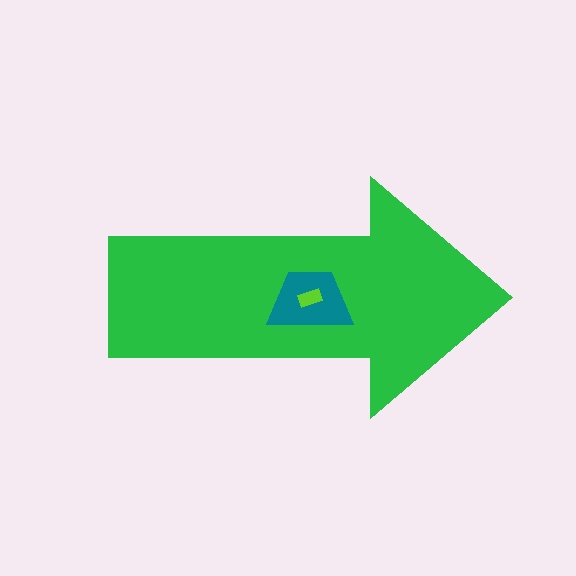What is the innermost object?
The lime rectangle.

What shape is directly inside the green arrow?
The teal trapezoid.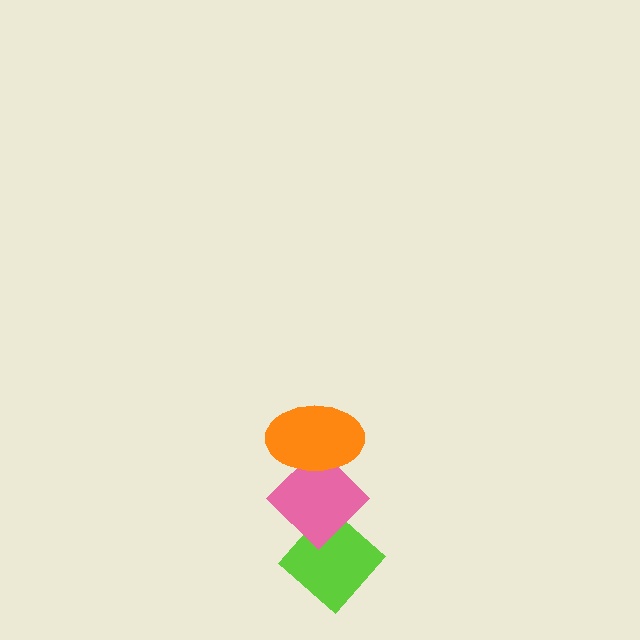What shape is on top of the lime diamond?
The pink diamond is on top of the lime diamond.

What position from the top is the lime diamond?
The lime diamond is 3rd from the top.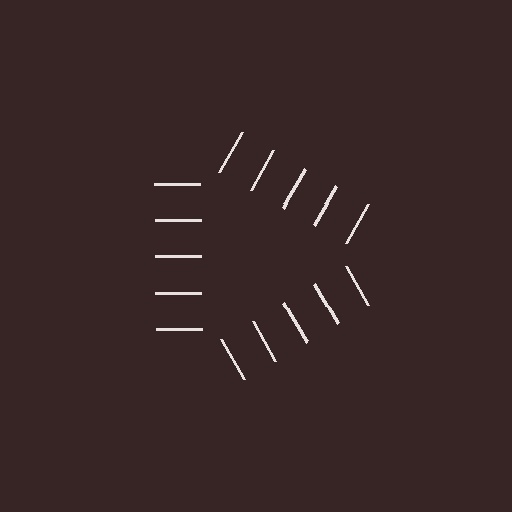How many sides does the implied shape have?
3 sides — the line-ends trace a triangle.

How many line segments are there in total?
15 — 5 along each of the 3 edges.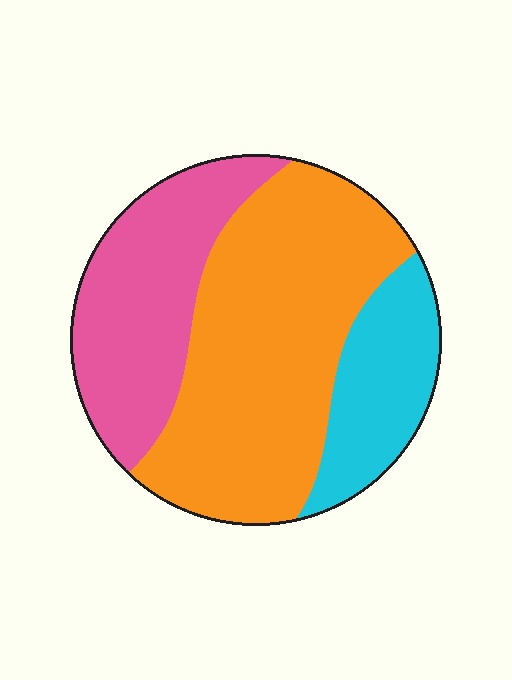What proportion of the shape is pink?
Pink takes up about one third (1/3) of the shape.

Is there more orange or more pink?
Orange.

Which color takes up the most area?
Orange, at roughly 50%.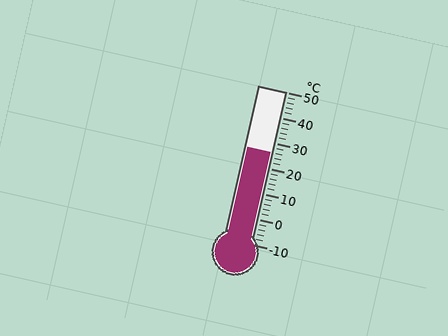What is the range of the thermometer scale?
The thermometer scale ranges from -10°C to 50°C.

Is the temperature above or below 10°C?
The temperature is above 10°C.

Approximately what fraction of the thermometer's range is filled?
The thermometer is filled to approximately 60% of its range.